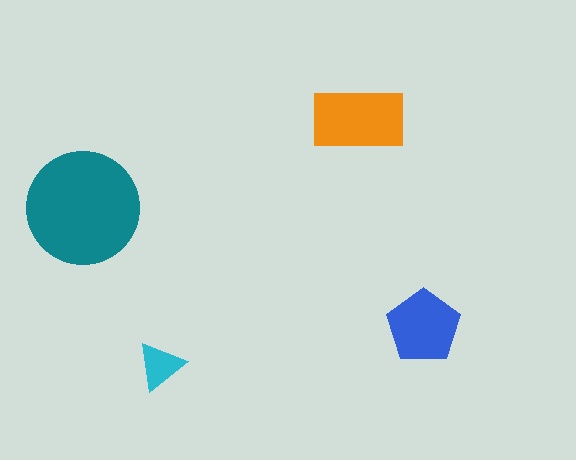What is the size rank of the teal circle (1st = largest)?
1st.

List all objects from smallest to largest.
The cyan triangle, the blue pentagon, the orange rectangle, the teal circle.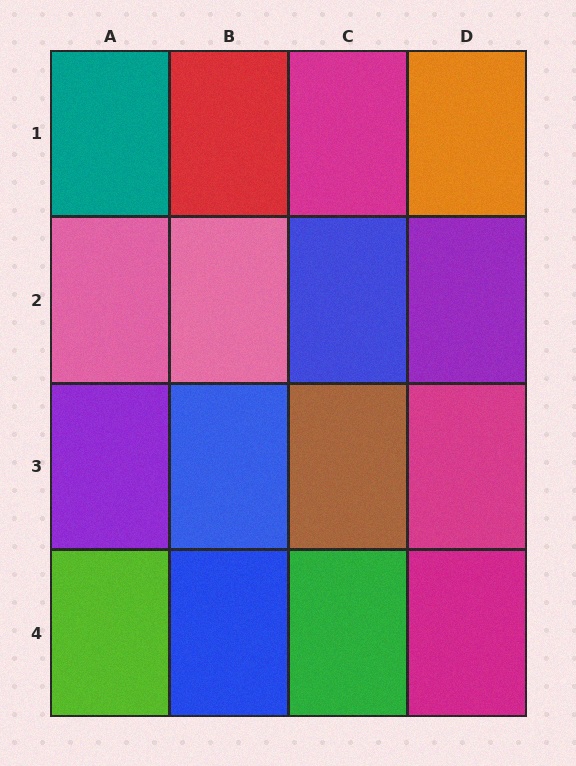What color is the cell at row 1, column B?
Red.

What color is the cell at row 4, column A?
Lime.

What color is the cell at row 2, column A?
Pink.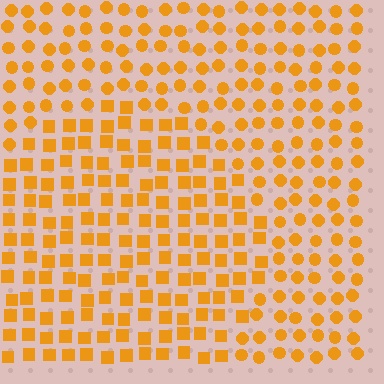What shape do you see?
I see a circle.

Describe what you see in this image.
The image is filled with small orange elements arranged in a uniform grid. A circle-shaped region contains squares, while the surrounding area contains circles. The boundary is defined purely by the change in element shape.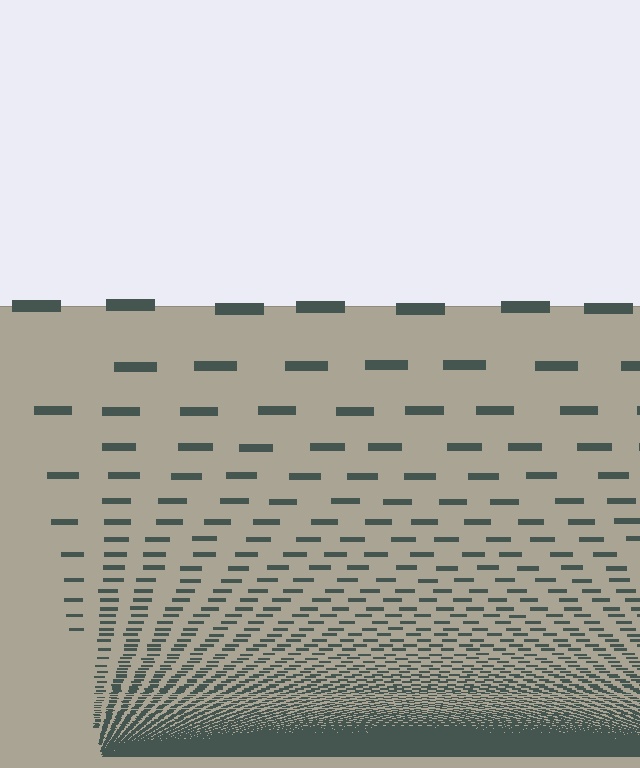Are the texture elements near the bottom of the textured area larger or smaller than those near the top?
Smaller. The gradient is inverted — elements near the bottom are smaller and denser.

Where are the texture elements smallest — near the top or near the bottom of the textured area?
Near the bottom.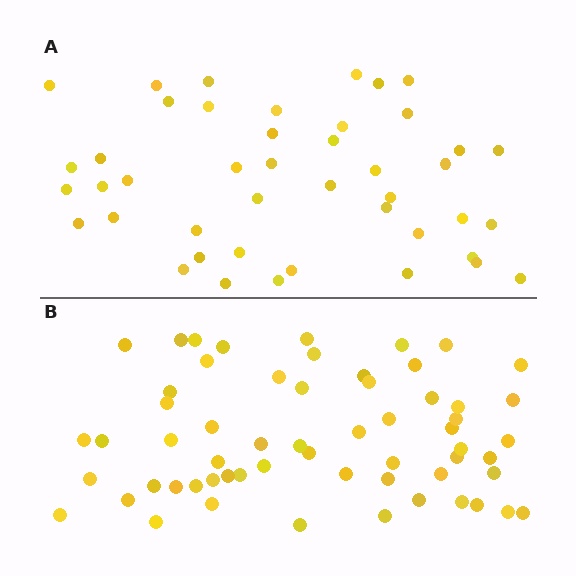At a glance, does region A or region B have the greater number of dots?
Region B (the bottom region) has more dots.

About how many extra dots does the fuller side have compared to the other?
Region B has approximately 15 more dots than region A.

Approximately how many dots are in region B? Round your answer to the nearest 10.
About 60 dots.